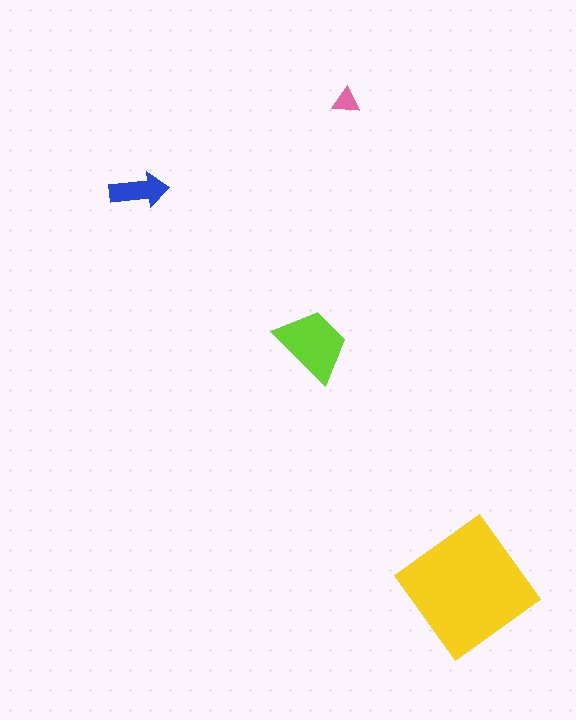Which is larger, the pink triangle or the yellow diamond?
The yellow diamond.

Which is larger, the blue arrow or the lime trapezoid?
The lime trapezoid.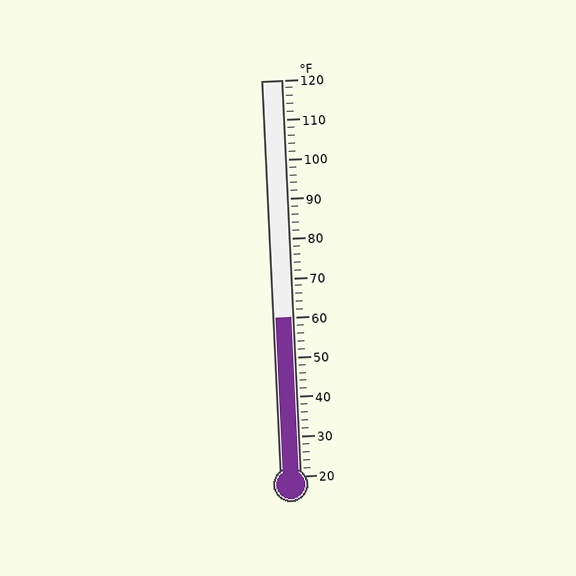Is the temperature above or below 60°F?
The temperature is at 60°F.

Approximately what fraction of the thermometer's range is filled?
The thermometer is filled to approximately 40% of its range.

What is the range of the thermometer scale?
The thermometer scale ranges from 20°F to 120°F.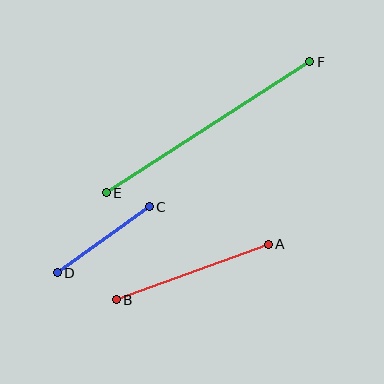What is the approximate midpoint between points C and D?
The midpoint is at approximately (103, 240) pixels.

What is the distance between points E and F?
The distance is approximately 242 pixels.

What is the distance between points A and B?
The distance is approximately 162 pixels.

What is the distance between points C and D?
The distance is approximately 114 pixels.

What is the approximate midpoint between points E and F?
The midpoint is at approximately (208, 127) pixels.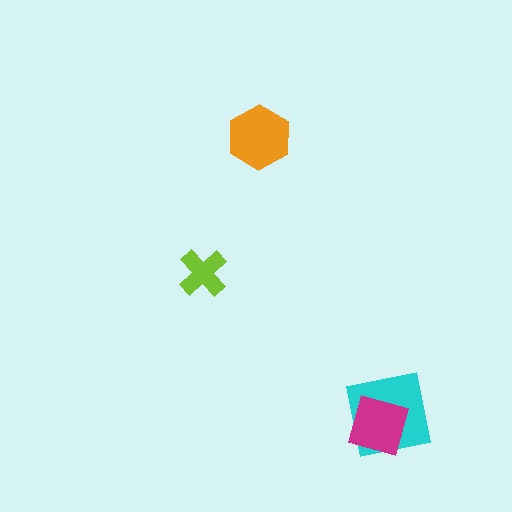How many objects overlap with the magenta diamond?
1 object overlaps with the magenta diamond.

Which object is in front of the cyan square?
The magenta diamond is in front of the cyan square.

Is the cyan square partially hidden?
Yes, it is partially covered by another shape.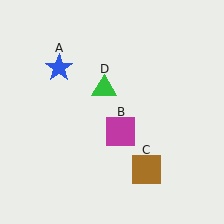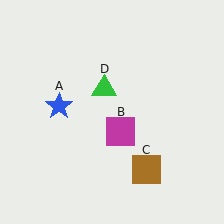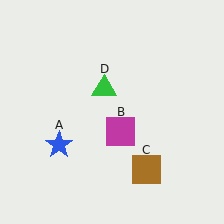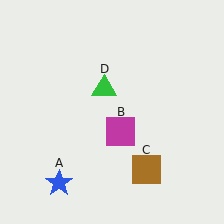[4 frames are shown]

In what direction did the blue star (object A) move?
The blue star (object A) moved down.